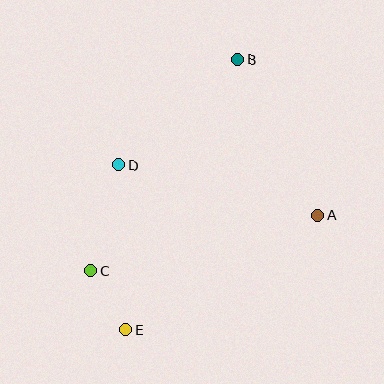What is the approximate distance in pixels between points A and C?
The distance between A and C is approximately 233 pixels.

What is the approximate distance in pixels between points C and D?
The distance between C and D is approximately 109 pixels.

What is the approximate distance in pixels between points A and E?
The distance between A and E is approximately 224 pixels.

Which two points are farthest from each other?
Points B and E are farthest from each other.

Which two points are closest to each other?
Points C and E are closest to each other.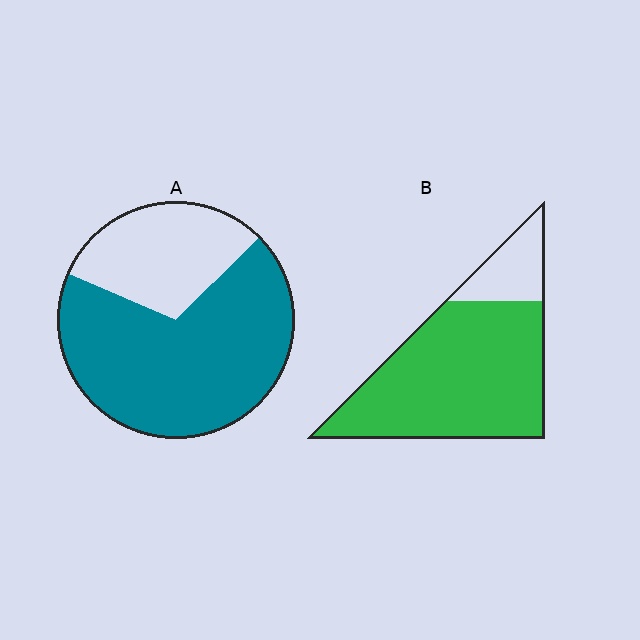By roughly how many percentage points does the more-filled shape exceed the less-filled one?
By roughly 15 percentage points (B over A).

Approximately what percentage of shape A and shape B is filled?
A is approximately 70% and B is approximately 80%.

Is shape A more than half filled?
Yes.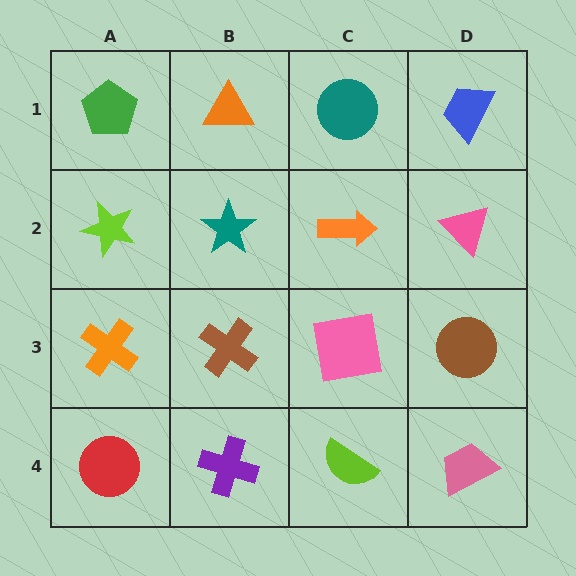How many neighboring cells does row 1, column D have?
2.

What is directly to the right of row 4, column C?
A pink trapezoid.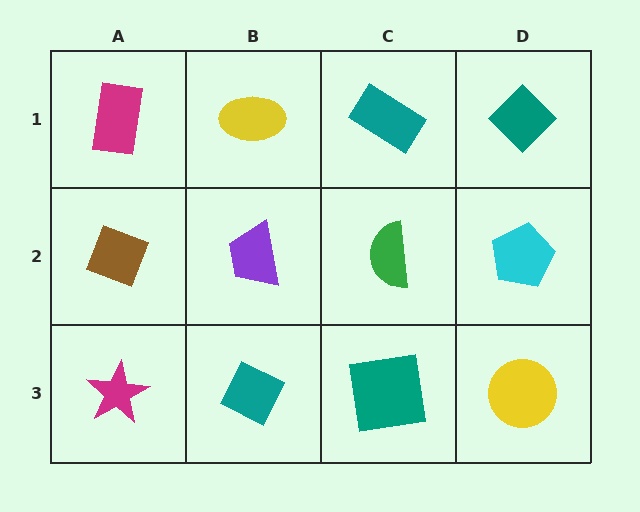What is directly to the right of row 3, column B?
A teal square.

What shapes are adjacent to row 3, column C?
A green semicircle (row 2, column C), a teal diamond (row 3, column B), a yellow circle (row 3, column D).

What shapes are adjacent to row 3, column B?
A purple trapezoid (row 2, column B), a magenta star (row 3, column A), a teal square (row 3, column C).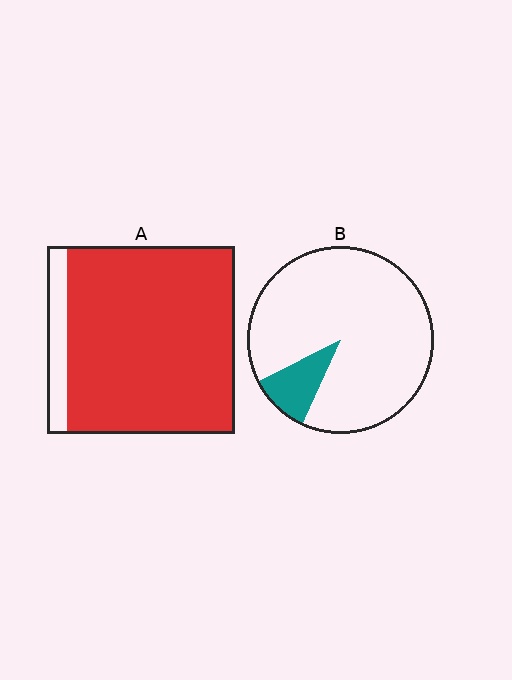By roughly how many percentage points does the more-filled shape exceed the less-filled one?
By roughly 80 percentage points (A over B).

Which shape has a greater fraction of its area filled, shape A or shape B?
Shape A.